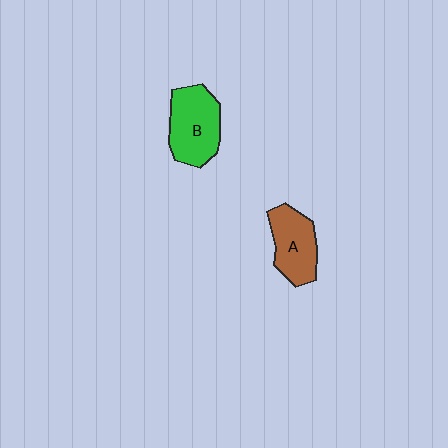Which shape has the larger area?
Shape B (green).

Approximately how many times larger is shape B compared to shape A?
Approximately 1.2 times.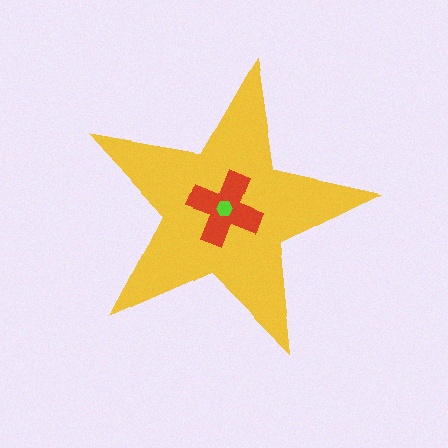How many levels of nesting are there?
3.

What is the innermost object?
The lime hexagon.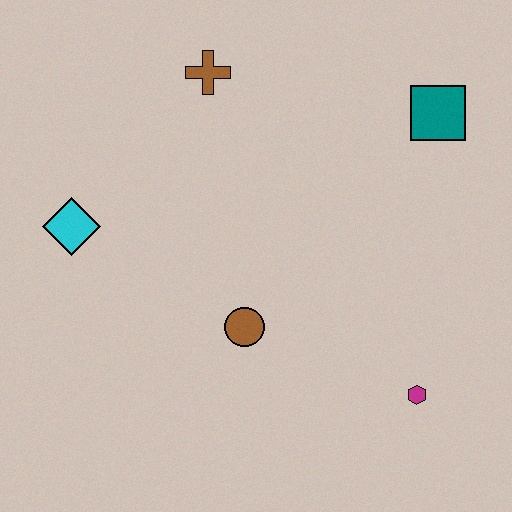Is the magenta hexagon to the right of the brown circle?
Yes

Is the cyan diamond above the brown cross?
No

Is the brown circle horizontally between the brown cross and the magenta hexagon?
Yes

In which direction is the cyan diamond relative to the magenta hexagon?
The cyan diamond is to the left of the magenta hexagon.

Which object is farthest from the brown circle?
The teal square is farthest from the brown circle.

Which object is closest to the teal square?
The brown cross is closest to the teal square.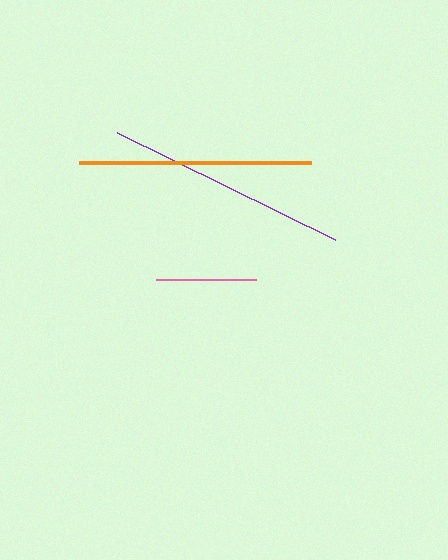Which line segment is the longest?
The purple line is the longest at approximately 243 pixels.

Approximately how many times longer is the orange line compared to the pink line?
The orange line is approximately 2.3 times the length of the pink line.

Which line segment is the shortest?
The pink line is the shortest at approximately 100 pixels.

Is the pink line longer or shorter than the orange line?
The orange line is longer than the pink line.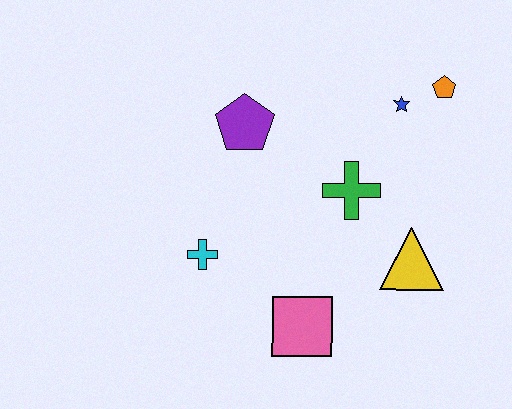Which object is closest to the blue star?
The orange pentagon is closest to the blue star.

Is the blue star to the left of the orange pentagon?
Yes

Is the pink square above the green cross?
No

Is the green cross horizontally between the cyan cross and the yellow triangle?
Yes